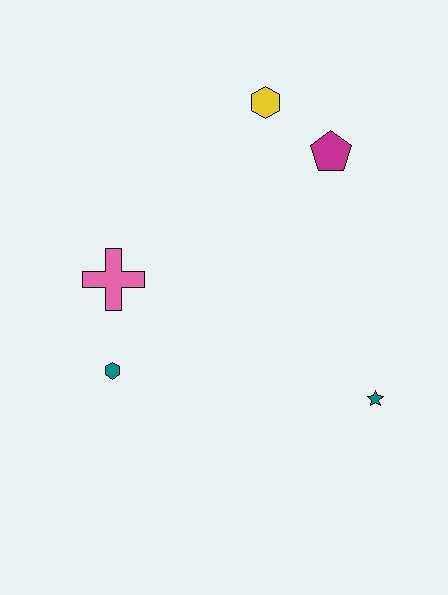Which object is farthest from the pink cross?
The teal star is farthest from the pink cross.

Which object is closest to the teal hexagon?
The pink cross is closest to the teal hexagon.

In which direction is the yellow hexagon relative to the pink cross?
The yellow hexagon is above the pink cross.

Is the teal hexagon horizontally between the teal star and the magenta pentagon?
No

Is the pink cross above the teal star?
Yes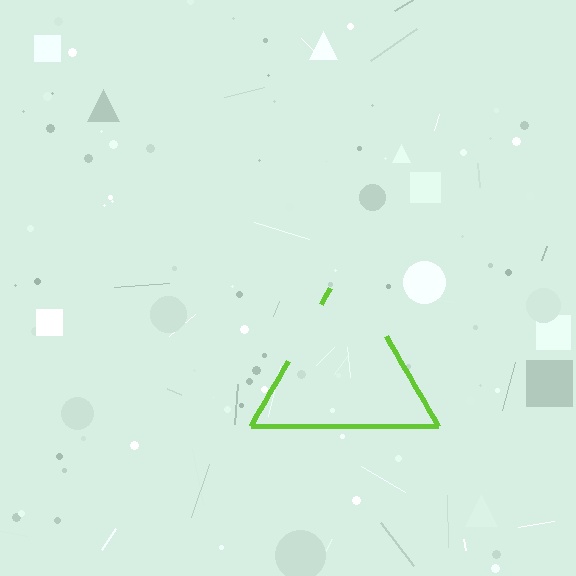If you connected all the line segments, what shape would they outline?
They would outline a triangle.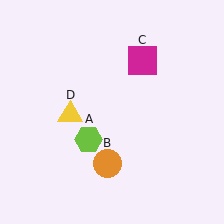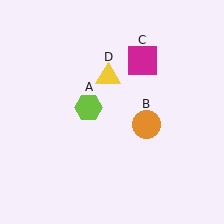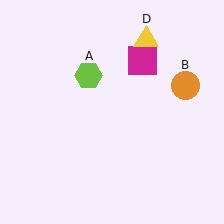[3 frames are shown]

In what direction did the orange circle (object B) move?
The orange circle (object B) moved up and to the right.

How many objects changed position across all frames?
3 objects changed position: lime hexagon (object A), orange circle (object B), yellow triangle (object D).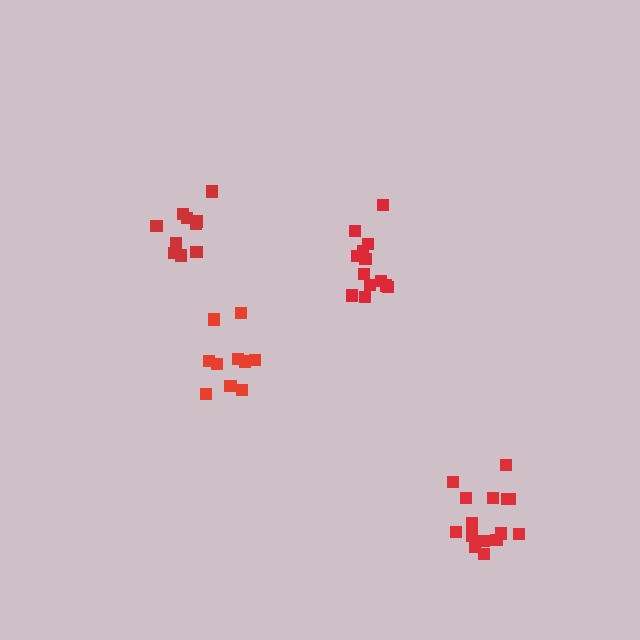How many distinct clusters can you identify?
There are 4 distinct clusters.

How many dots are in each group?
Group 1: 10 dots, Group 2: 13 dots, Group 3: 10 dots, Group 4: 15 dots (48 total).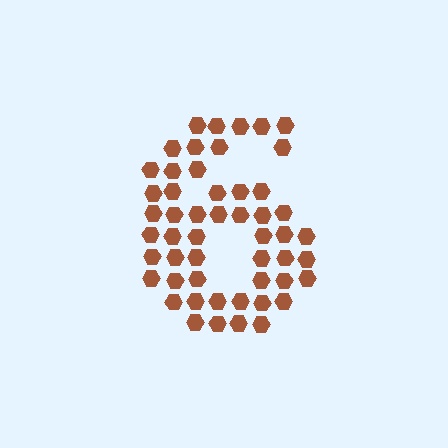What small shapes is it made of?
It is made of small hexagons.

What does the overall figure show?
The overall figure shows the digit 6.